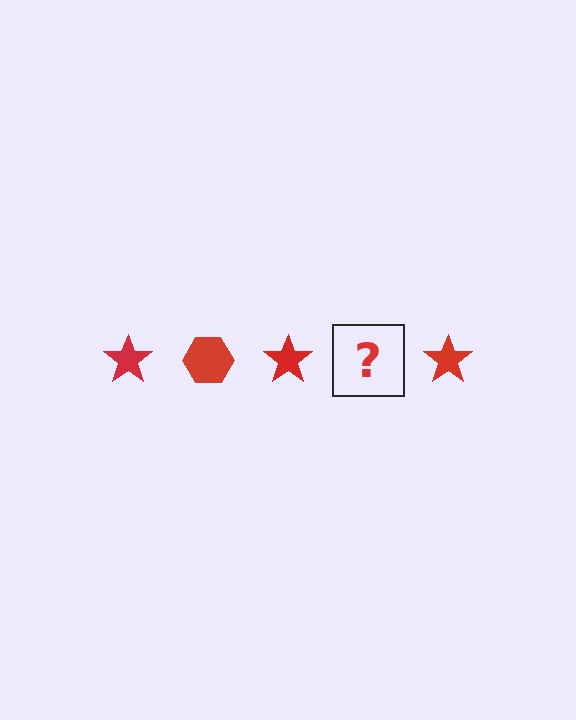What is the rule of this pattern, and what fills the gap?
The rule is that the pattern cycles through star, hexagon shapes in red. The gap should be filled with a red hexagon.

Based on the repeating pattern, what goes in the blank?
The blank should be a red hexagon.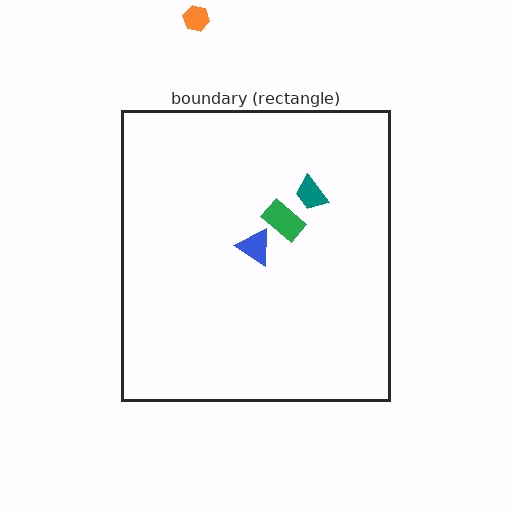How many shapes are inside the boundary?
3 inside, 1 outside.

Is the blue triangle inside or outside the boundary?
Inside.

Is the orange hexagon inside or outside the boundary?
Outside.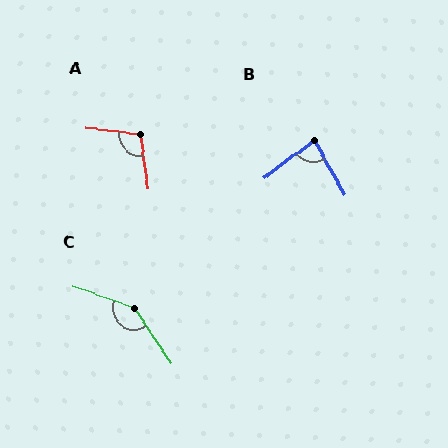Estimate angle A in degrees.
Approximately 105 degrees.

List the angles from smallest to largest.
B (82°), A (105°), C (143°).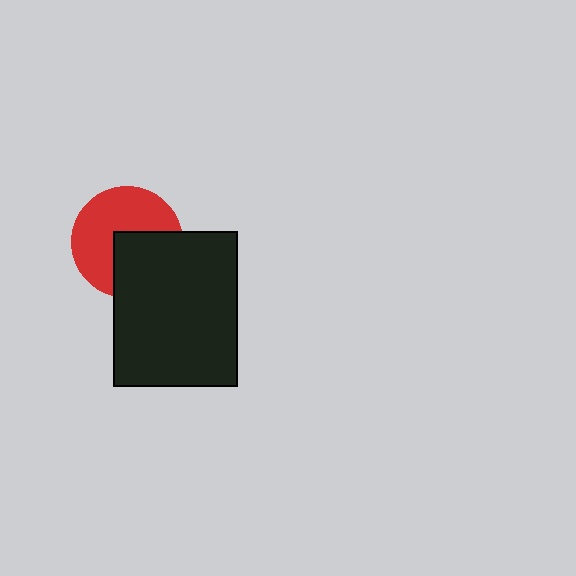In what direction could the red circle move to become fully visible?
The red circle could move toward the upper-left. That would shift it out from behind the black rectangle entirely.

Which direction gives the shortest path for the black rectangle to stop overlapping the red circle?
Moving toward the lower-right gives the shortest separation.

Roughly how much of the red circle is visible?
About half of it is visible (roughly 60%).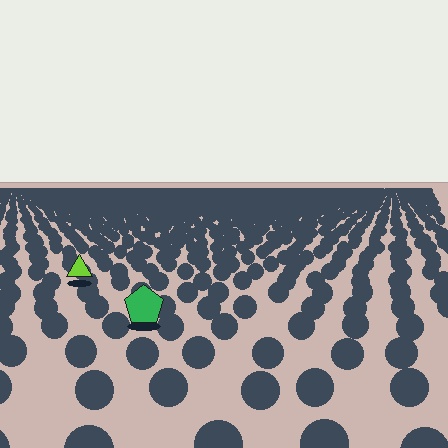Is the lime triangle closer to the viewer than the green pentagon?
No. The green pentagon is closer — you can tell from the texture gradient: the ground texture is coarser near it.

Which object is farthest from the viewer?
The lime triangle is farthest from the viewer. It appears smaller and the ground texture around it is denser.